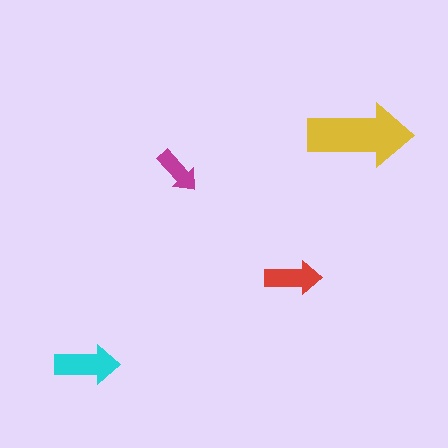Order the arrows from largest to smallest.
the yellow one, the cyan one, the red one, the magenta one.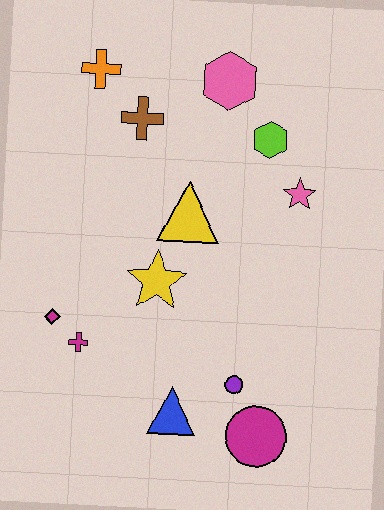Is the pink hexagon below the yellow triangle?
No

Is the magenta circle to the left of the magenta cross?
No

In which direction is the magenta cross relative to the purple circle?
The magenta cross is to the left of the purple circle.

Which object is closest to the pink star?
The lime hexagon is closest to the pink star.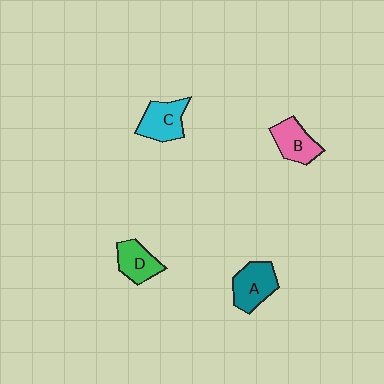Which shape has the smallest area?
Shape D (green).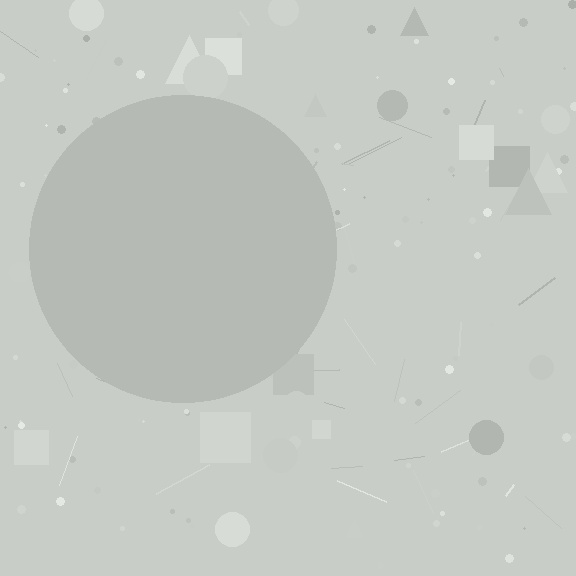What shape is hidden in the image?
A circle is hidden in the image.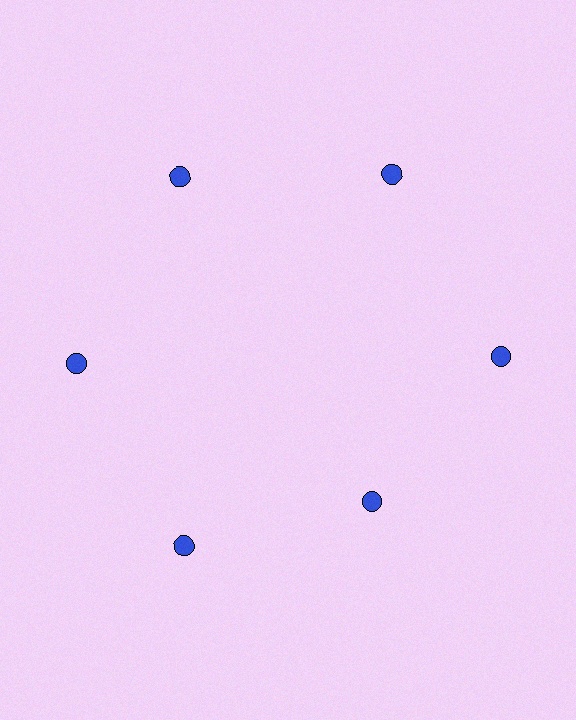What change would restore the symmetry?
The symmetry would be restored by moving it outward, back onto the ring so that all 6 circles sit at equal angles and equal distance from the center.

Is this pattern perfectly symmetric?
No. The 6 blue circles are arranged in a ring, but one element near the 5 o'clock position is pulled inward toward the center, breaking the 6-fold rotational symmetry.